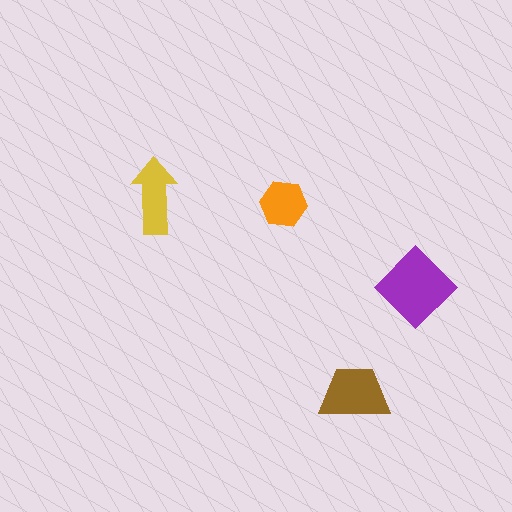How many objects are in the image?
There are 4 objects in the image.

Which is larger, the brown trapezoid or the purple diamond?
The purple diamond.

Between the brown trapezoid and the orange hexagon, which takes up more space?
The brown trapezoid.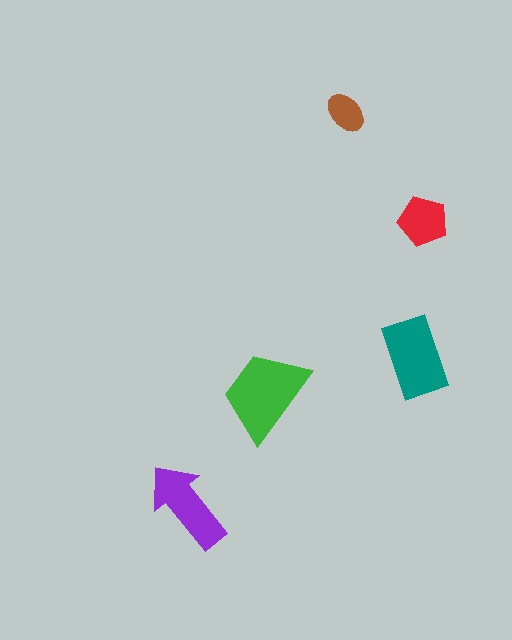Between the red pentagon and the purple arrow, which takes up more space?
The purple arrow.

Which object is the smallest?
The brown ellipse.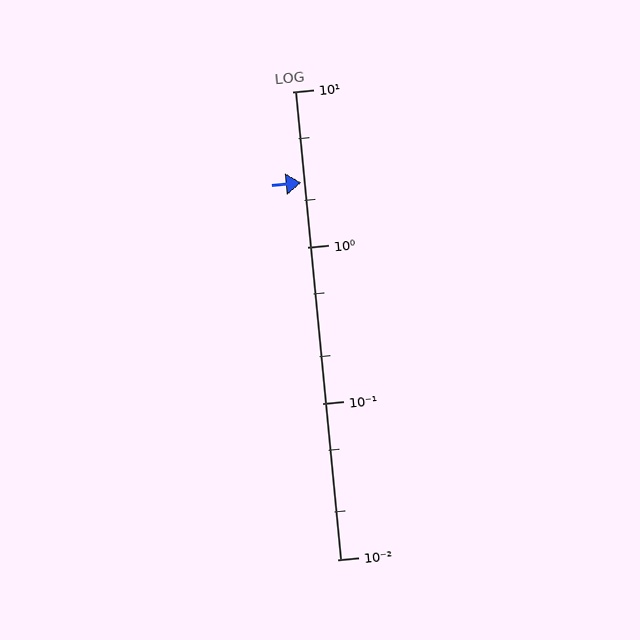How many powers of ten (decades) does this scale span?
The scale spans 3 decades, from 0.01 to 10.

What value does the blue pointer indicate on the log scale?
The pointer indicates approximately 2.6.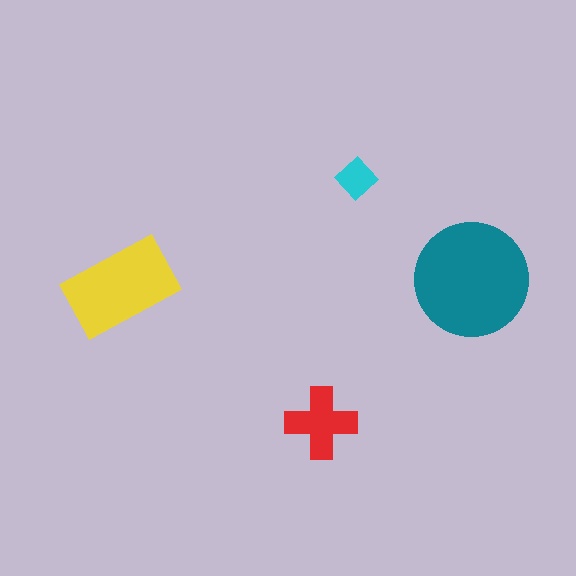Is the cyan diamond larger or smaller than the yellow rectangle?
Smaller.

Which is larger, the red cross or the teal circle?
The teal circle.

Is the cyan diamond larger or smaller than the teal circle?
Smaller.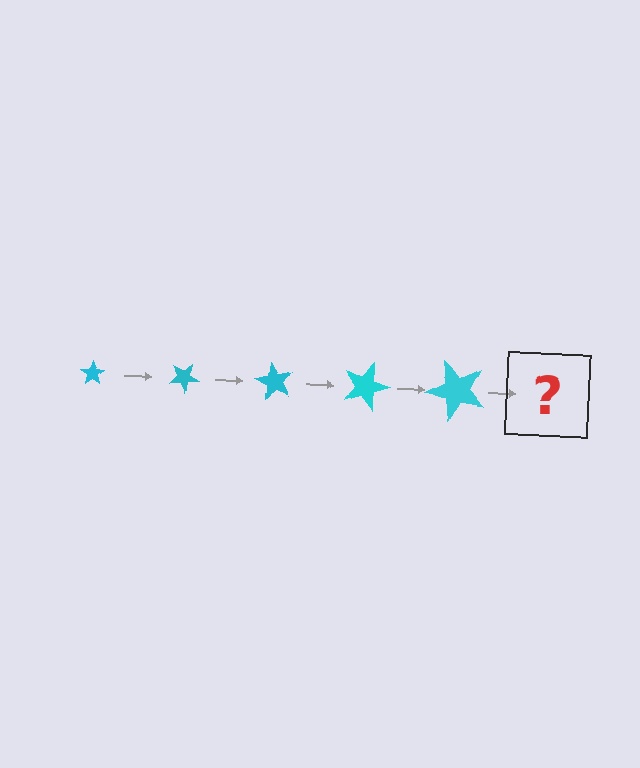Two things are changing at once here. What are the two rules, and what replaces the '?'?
The two rules are that the star grows larger each step and it rotates 30 degrees each step. The '?' should be a star, larger than the previous one and rotated 150 degrees from the start.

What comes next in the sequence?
The next element should be a star, larger than the previous one and rotated 150 degrees from the start.